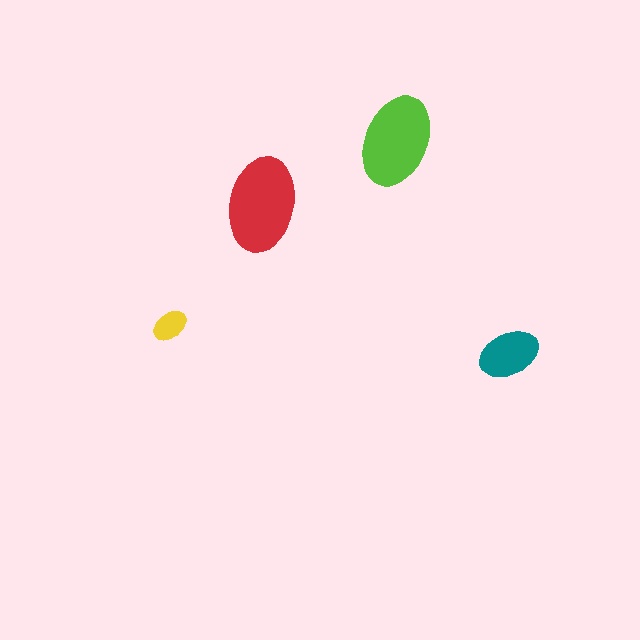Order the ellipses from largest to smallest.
the red one, the lime one, the teal one, the yellow one.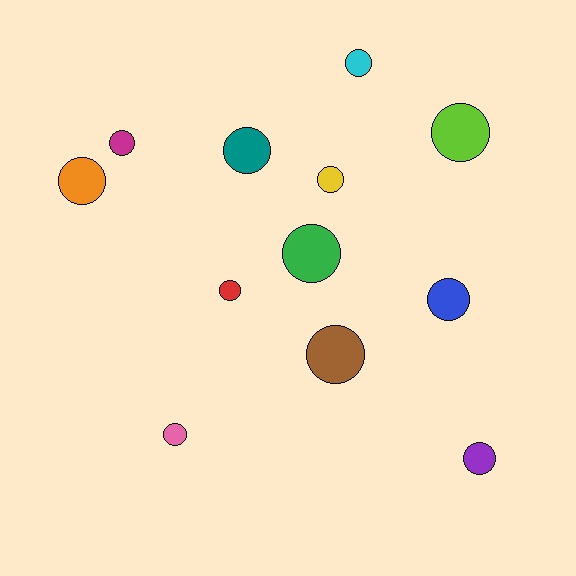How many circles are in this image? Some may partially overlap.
There are 12 circles.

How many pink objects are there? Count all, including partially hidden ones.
There is 1 pink object.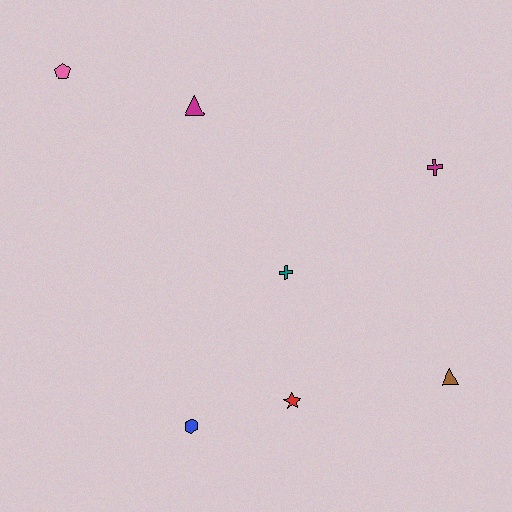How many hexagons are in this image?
There is 1 hexagon.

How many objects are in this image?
There are 7 objects.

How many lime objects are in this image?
There are no lime objects.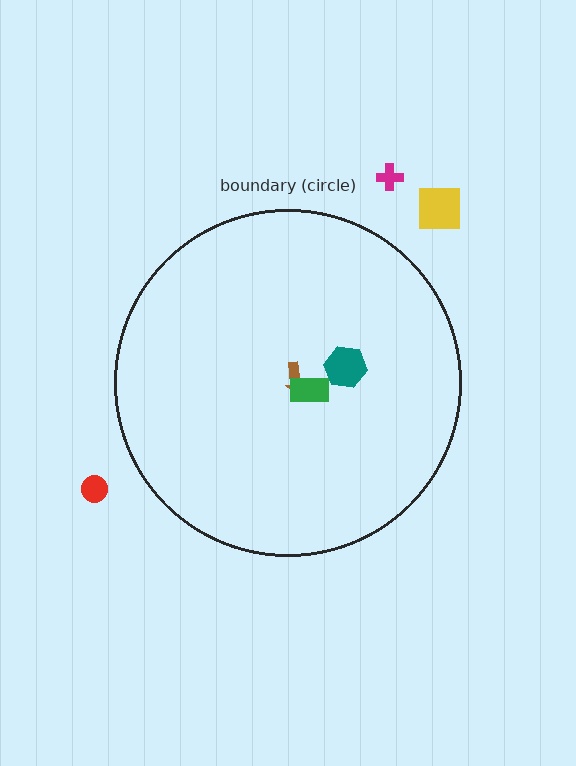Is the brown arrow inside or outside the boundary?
Inside.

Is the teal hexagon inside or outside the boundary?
Inside.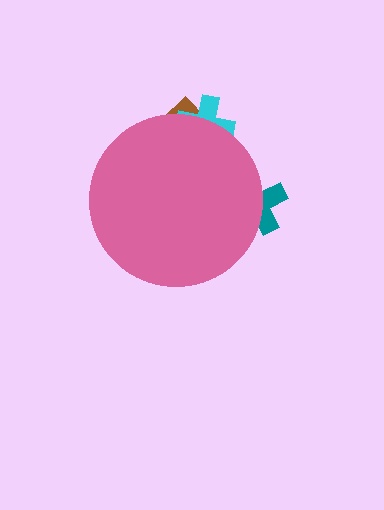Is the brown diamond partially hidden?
Yes, the brown diamond is partially hidden behind the pink circle.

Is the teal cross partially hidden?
Yes, the teal cross is partially hidden behind the pink circle.